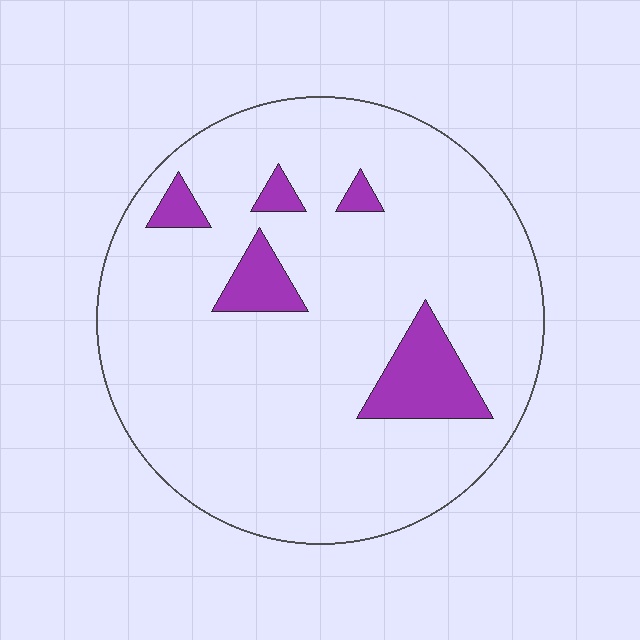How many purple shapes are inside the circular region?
5.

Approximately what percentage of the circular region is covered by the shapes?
Approximately 10%.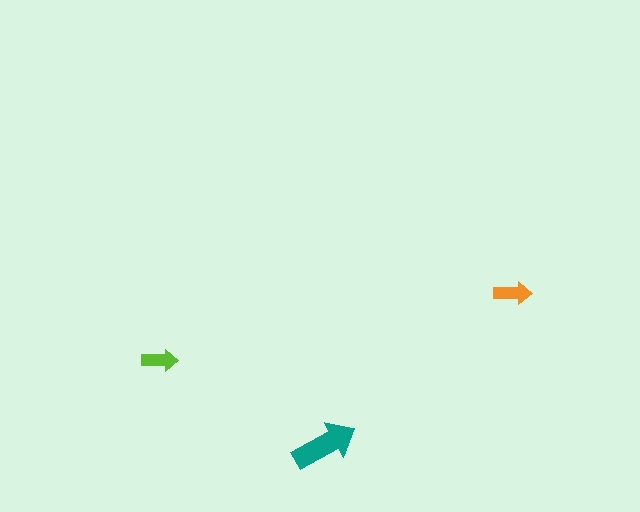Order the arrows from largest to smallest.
the teal one, the orange one, the lime one.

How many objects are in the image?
There are 3 objects in the image.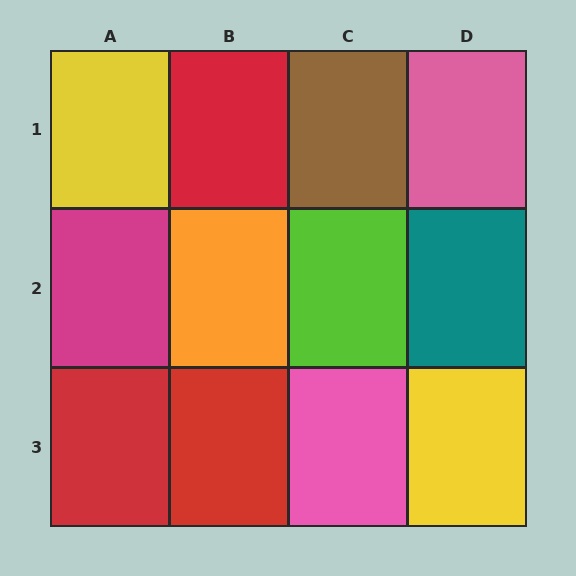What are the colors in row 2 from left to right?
Magenta, orange, lime, teal.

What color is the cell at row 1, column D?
Pink.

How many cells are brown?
1 cell is brown.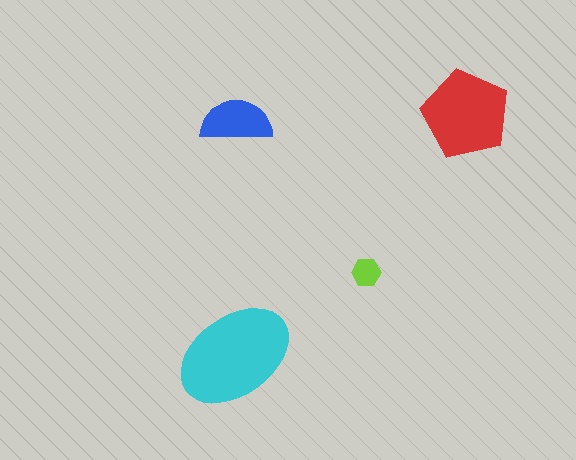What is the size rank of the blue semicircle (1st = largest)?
3rd.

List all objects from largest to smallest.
The cyan ellipse, the red pentagon, the blue semicircle, the lime hexagon.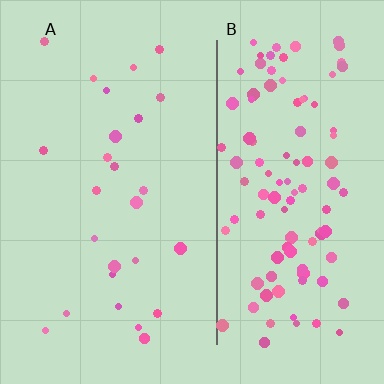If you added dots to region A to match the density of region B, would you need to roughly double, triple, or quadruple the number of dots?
Approximately quadruple.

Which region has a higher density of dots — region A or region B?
B (the right).